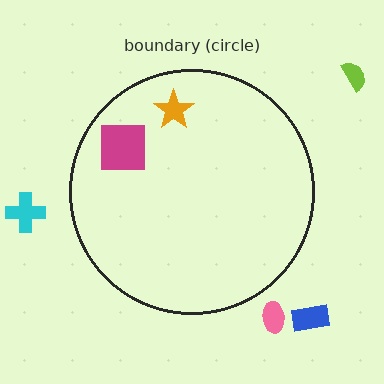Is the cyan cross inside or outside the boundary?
Outside.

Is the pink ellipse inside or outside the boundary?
Outside.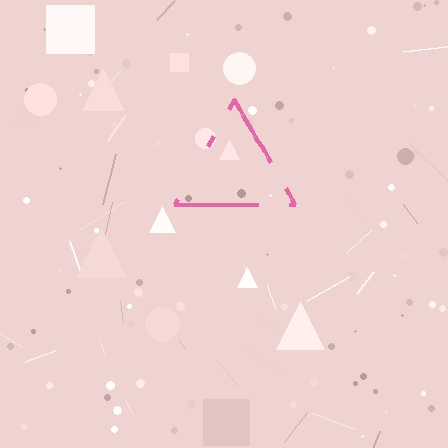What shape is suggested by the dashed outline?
The dashed outline suggests a triangle.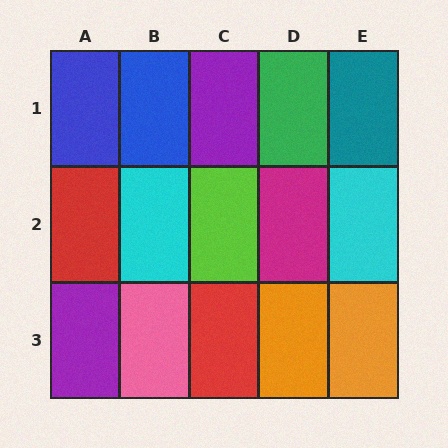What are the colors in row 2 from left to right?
Red, cyan, lime, magenta, cyan.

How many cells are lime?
1 cell is lime.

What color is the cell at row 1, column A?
Blue.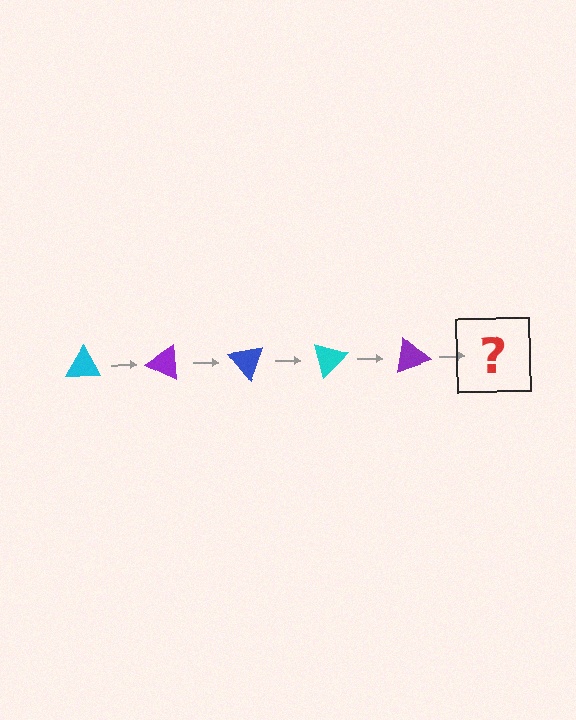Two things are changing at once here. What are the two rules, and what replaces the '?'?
The two rules are that it rotates 25 degrees each step and the color cycles through cyan, purple, and blue. The '?' should be a blue triangle, rotated 125 degrees from the start.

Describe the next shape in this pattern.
It should be a blue triangle, rotated 125 degrees from the start.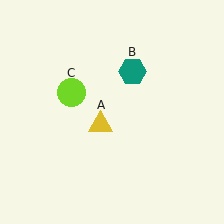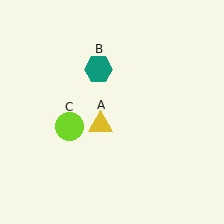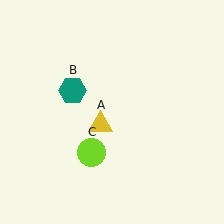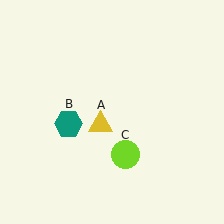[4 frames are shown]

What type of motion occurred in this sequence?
The teal hexagon (object B), lime circle (object C) rotated counterclockwise around the center of the scene.